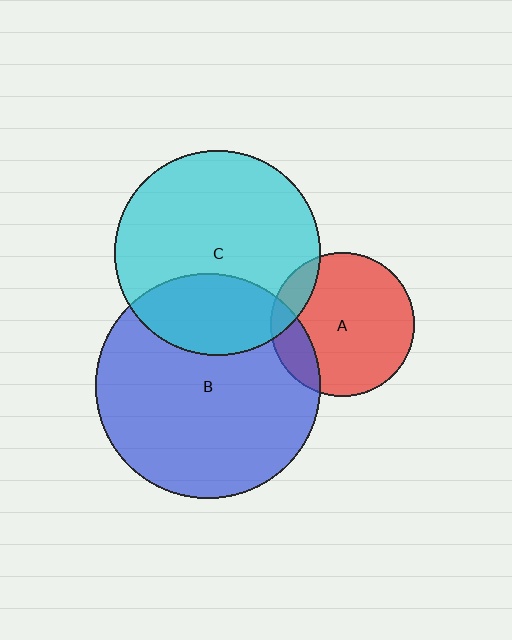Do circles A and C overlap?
Yes.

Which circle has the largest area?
Circle B (blue).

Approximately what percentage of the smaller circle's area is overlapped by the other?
Approximately 15%.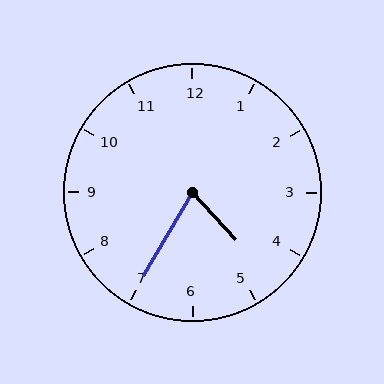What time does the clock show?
4:35.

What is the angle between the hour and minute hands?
Approximately 72 degrees.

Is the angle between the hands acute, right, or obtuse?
It is acute.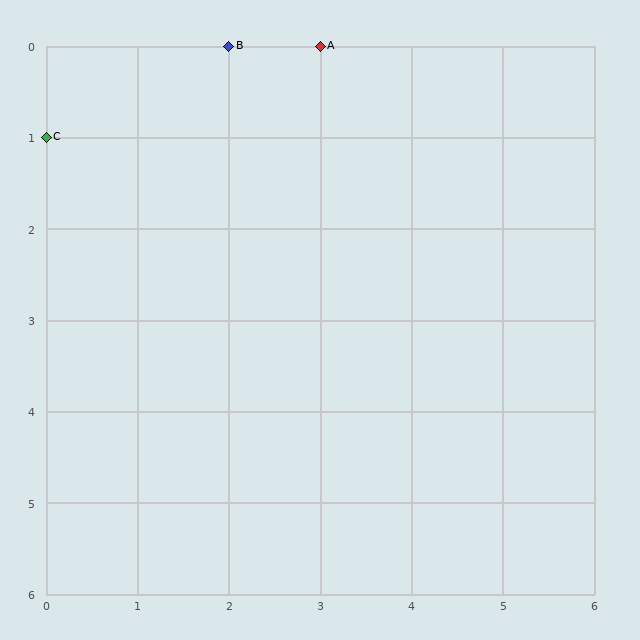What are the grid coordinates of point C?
Point C is at grid coordinates (0, 1).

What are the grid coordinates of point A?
Point A is at grid coordinates (3, 0).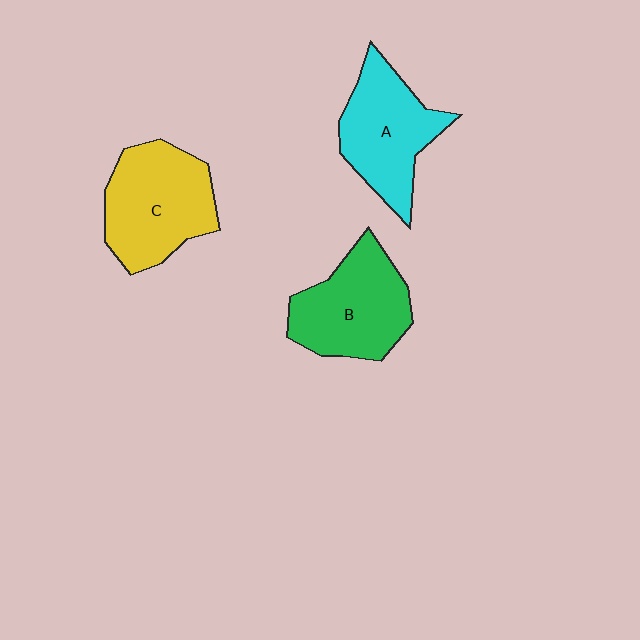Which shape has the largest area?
Shape C (yellow).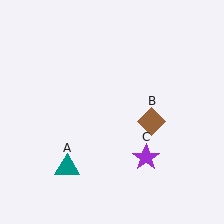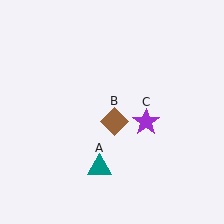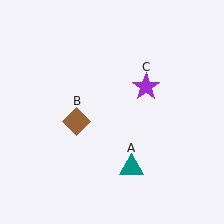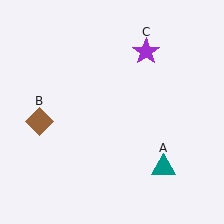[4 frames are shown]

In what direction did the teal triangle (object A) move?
The teal triangle (object A) moved right.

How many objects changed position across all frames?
3 objects changed position: teal triangle (object A), brown diamond (object B), purple star (object C).